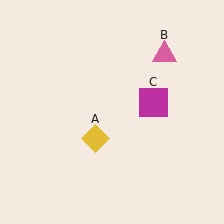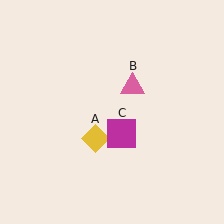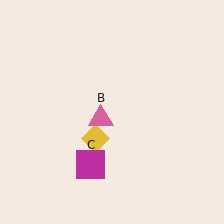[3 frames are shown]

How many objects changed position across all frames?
2 objects changed position: pink triangle (object B), magenta square (object C).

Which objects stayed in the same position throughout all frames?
Yellow diamond (object A) remained stationary.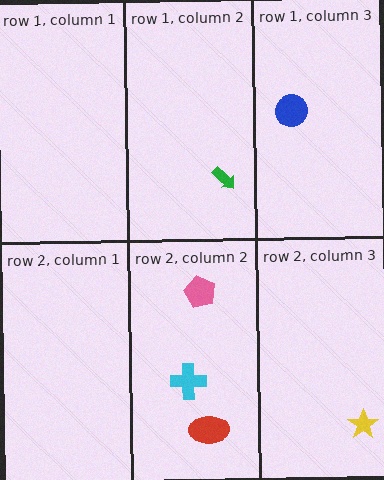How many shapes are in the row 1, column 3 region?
1.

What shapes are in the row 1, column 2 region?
The green arrow.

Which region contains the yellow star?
The row 2, column 3 region.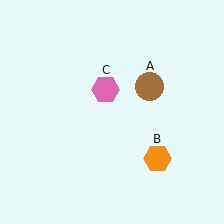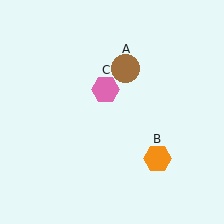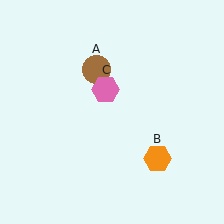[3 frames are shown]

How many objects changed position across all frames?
1 object changed position: brown circle (object A).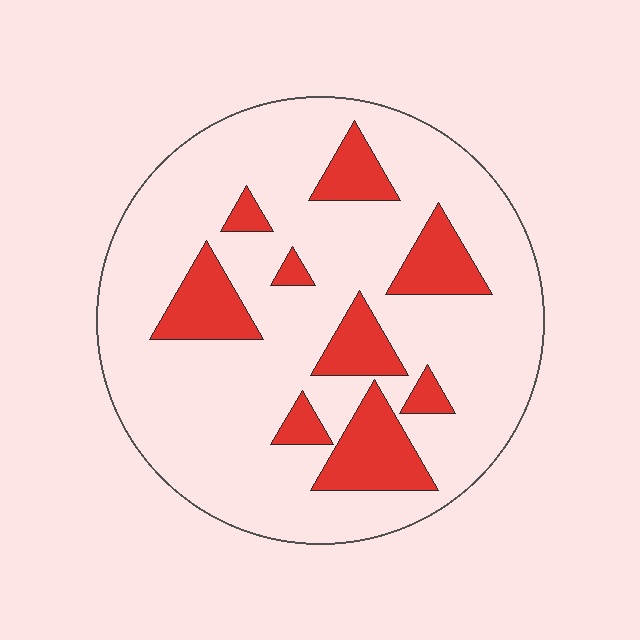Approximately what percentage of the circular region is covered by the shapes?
Approximately 20%.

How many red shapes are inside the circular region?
9.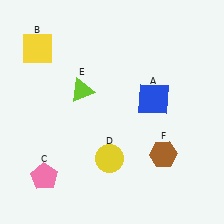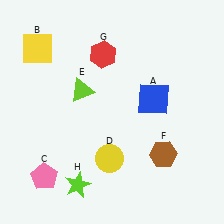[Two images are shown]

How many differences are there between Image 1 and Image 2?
There are 2 differences between the two images.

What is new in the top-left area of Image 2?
A red hexagon (G) was added in the top-left area of Image 2.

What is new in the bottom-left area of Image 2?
A lime star (H) was added in the bottom-left area of Image 2.